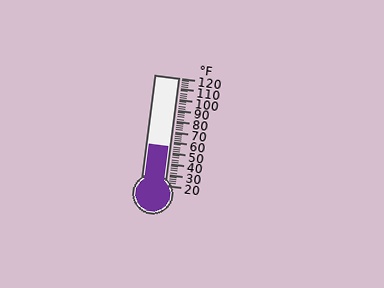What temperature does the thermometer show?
The thermometer shows approximately 56°F.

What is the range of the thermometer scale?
The thermometer scale ranges from 20°F to 120°F.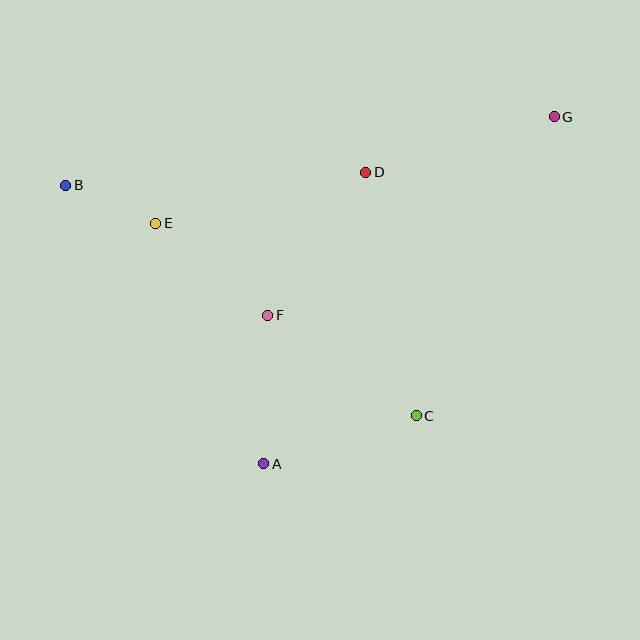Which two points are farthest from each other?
Points B and G are farthest from each other.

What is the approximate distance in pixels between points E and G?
The distance between E and G is approximately 412 pixels.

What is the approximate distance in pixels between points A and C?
The distance between A and C is approximately 160 pixels.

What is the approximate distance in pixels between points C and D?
The distance between C and D is approximately 249 pixels.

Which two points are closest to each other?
Points B and E are closest to each other.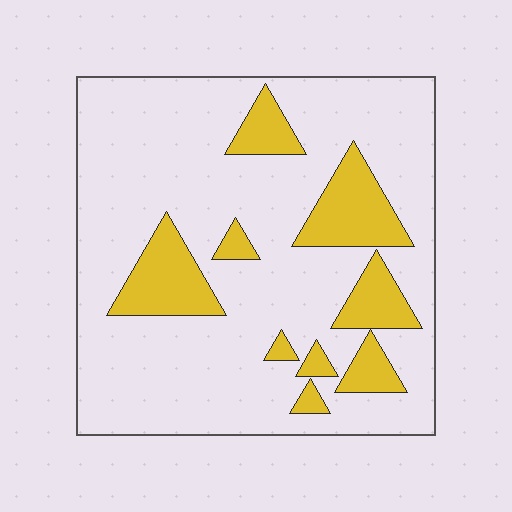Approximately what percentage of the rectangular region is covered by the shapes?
Approximately 20%.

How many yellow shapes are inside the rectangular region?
9.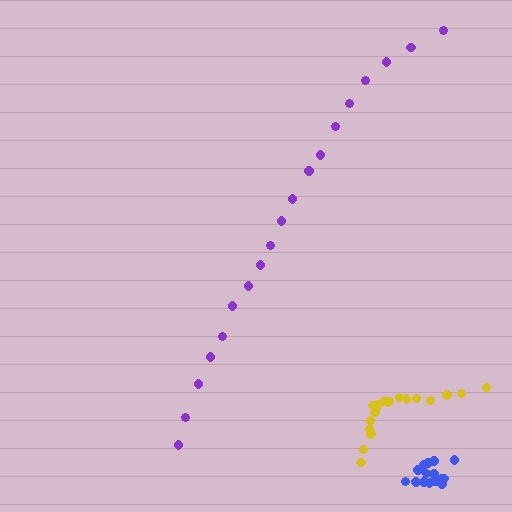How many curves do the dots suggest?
There are 3 distinct paths.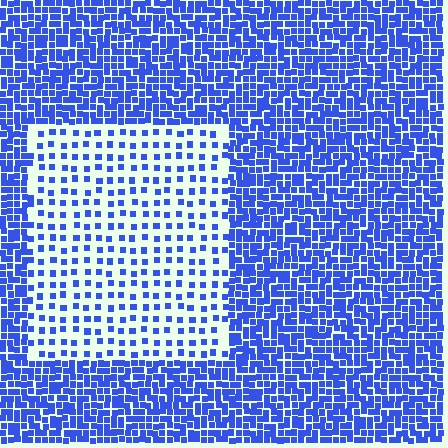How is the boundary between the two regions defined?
The boundary is defined by a change in element density (approximately 2.8x ratio). All elements are the same color, size, and shape.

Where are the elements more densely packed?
The elements are more densely packed outside the rectangle boundary.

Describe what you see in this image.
The image contains small blue elements arranged at two different densities. A rectangle-shaped region is visible where the elements are less densely packed than the surrounding area.